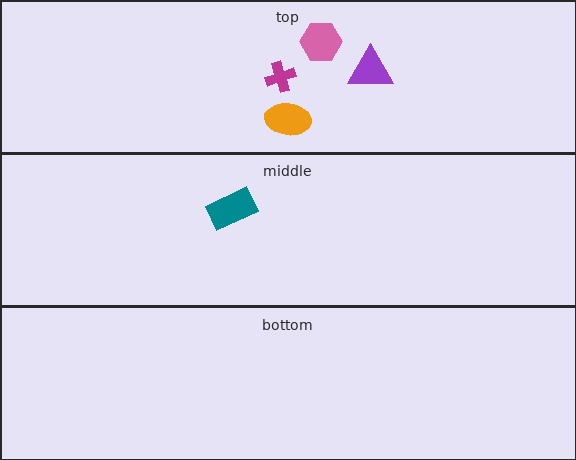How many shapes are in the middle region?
1.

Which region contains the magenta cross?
The top region.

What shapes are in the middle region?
The teal rectangle.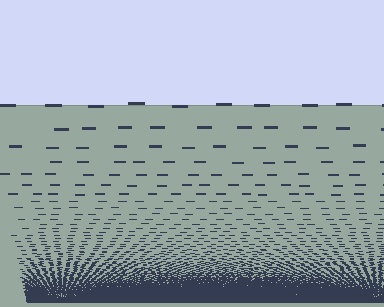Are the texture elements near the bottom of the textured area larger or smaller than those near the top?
Smaller. The gradient is inverted — elements near the bottom are smaller and denser.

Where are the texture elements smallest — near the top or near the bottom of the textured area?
Near the bottom.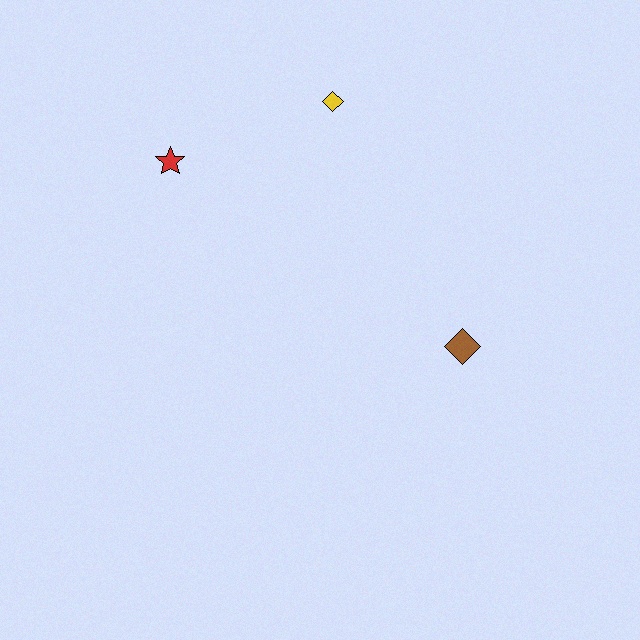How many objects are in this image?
There are 3 objects.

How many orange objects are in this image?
There are no orange objects.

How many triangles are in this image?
There are no triangles.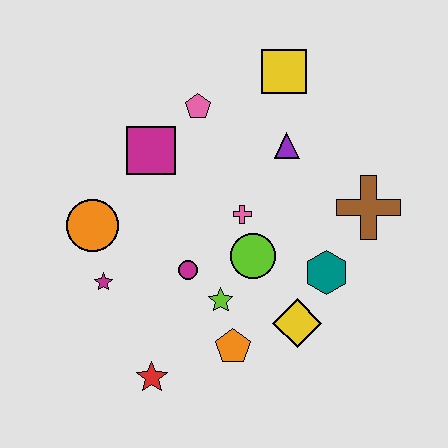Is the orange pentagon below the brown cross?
Yes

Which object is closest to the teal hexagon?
The yellow diamond is closest to the teal hexagon.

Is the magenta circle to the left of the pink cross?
Yes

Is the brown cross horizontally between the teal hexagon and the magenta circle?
No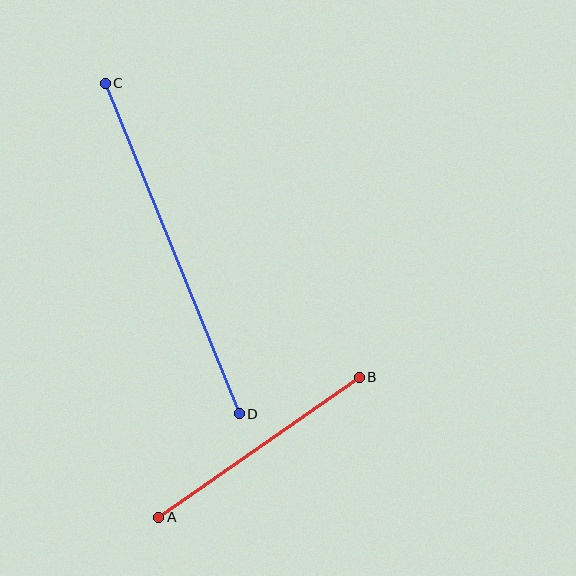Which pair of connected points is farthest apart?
Points C and D are farthest apart.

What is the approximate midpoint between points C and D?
The midpoint is at approximately (172, 248) pixels.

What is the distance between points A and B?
The distance is approximately 245 pixels.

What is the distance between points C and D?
The distance is approximately 357 pixels.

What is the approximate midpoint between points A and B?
The midpoint is at approximately (259, 447) pixels.